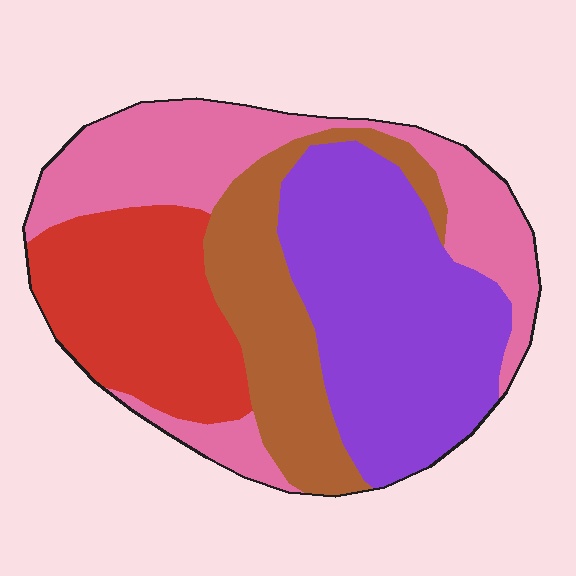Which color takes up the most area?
Purple, at roughly 35%.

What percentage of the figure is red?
Red takes up about one fifth (1/5) of the figure.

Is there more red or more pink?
Pink.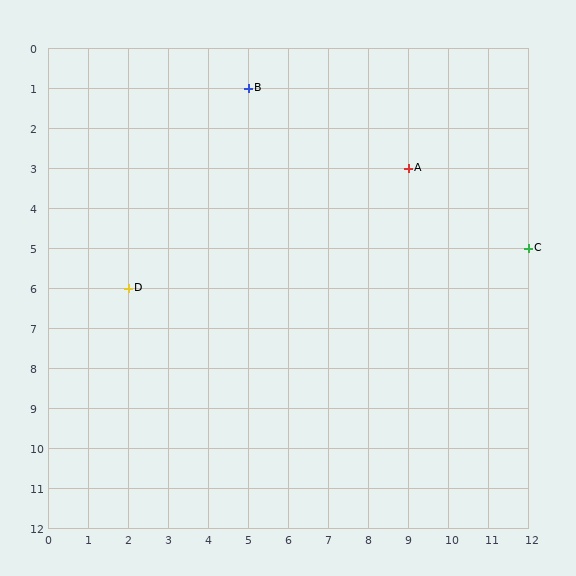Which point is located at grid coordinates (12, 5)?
Point C is at (12, 5).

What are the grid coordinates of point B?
Point B is at grid coordinates (5, 1).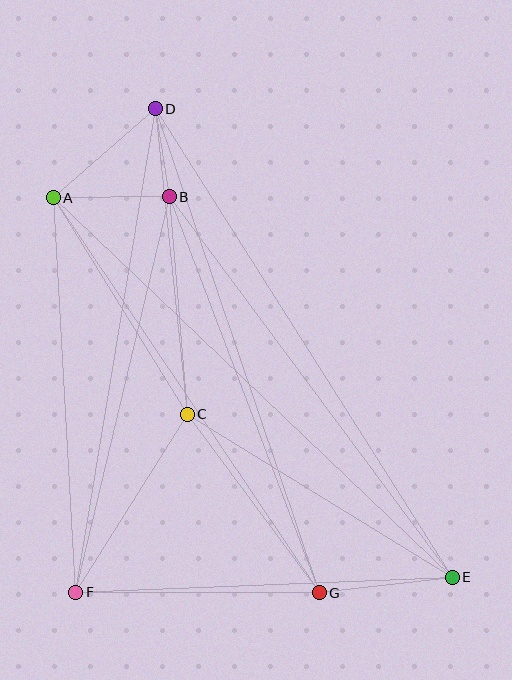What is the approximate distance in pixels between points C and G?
The distance between C and G is approximately 222 pixels.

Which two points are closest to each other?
Points B and D are closest to each other.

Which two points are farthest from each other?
Points D and E are farthest from each other.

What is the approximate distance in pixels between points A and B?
The distance between A and B is approximately 116 pixels.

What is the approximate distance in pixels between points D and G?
The distance between D and G is approximately 511 pixels.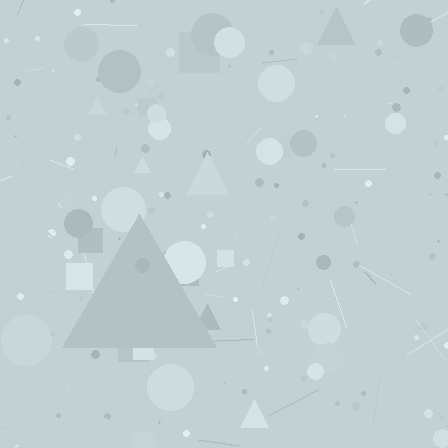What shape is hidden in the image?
A triangle is hidden in the image.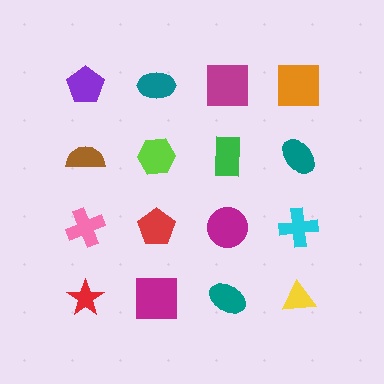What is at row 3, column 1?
A pink cross.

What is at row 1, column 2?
A teal ellipse.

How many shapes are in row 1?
4 shapes.